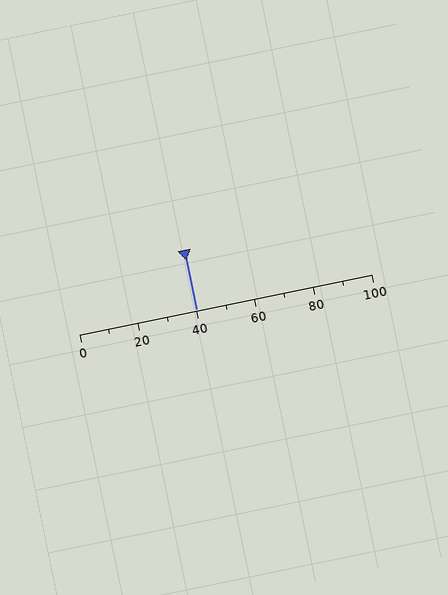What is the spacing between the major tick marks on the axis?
The major ticks are spaced 20 apart.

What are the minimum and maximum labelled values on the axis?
The axis runs from 0 to 100.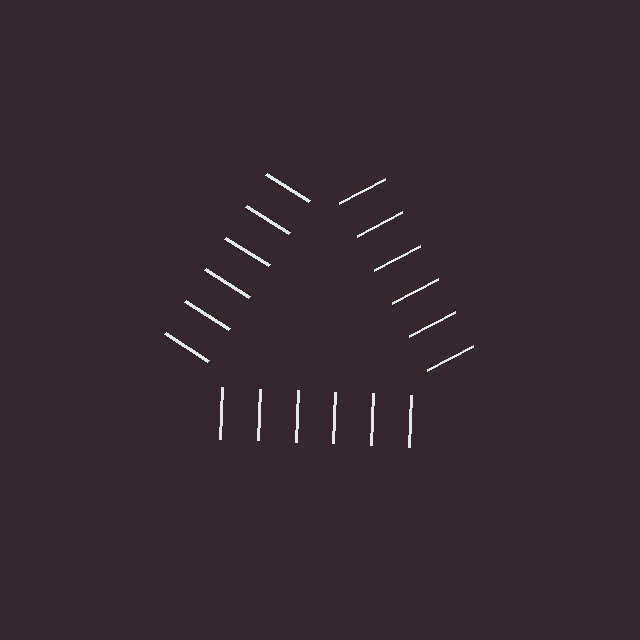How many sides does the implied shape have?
3 sides — the line-ends trace a triangle.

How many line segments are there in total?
18 — 6 along each of the 3 edges.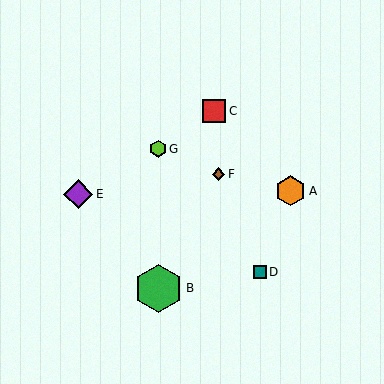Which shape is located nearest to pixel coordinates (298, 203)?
The orange hexagon (labeled A) at (291, 191) is nearest to that location.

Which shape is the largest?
The green hexagon (labeled B) is the largest.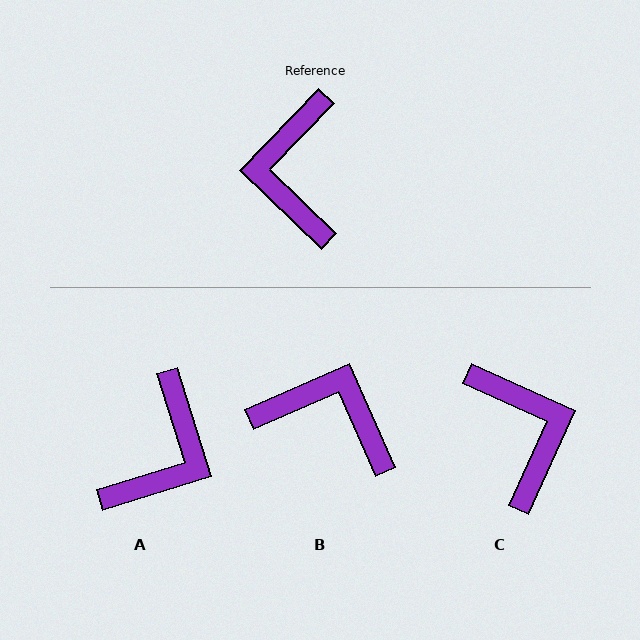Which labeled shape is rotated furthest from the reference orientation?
C, about 161 degrees away.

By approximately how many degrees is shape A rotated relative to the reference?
Approximately 151 degrees counter-clockwise.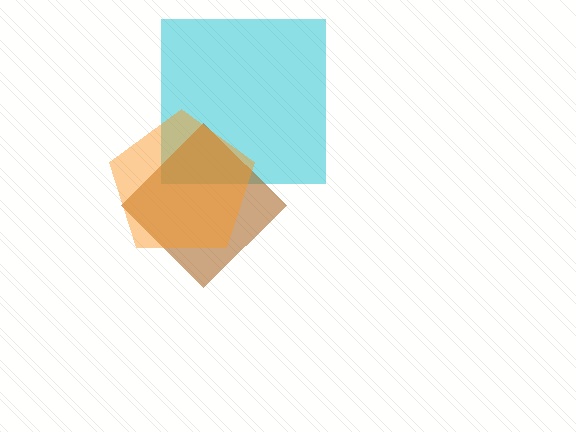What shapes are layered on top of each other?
The layered shapes are: a cyan square, a brown diamond, an orange pentagon.